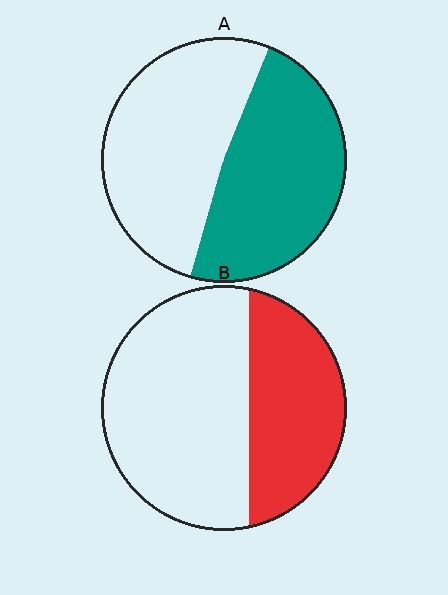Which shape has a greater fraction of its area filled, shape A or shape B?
Shape A.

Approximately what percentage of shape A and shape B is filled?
A is approximately 50% and B is approximately 35%.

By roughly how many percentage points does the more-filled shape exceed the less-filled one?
By roughly 10 percentage points (A over B).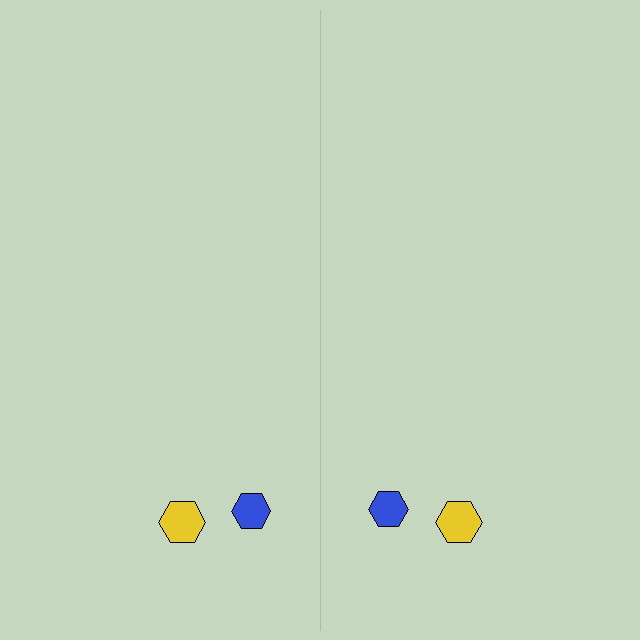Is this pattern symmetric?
Yes, this pattern has bilateral (reflection) symmetry.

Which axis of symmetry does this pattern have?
The pattern has a vertical axis of symmetry running through the center of the image.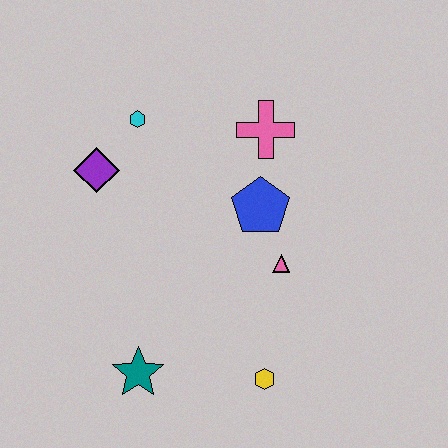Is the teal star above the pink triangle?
No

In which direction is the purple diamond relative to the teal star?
The purple diamond is above the teal star.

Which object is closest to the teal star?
The yellow hexagon is closest to the teal star.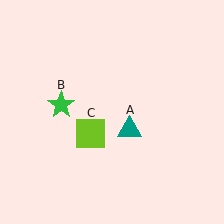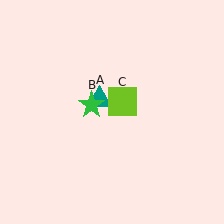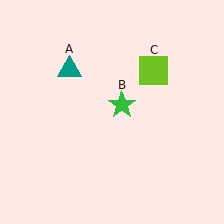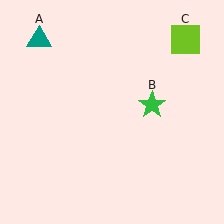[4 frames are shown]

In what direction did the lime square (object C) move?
The lime square (object C) moved up and to the right.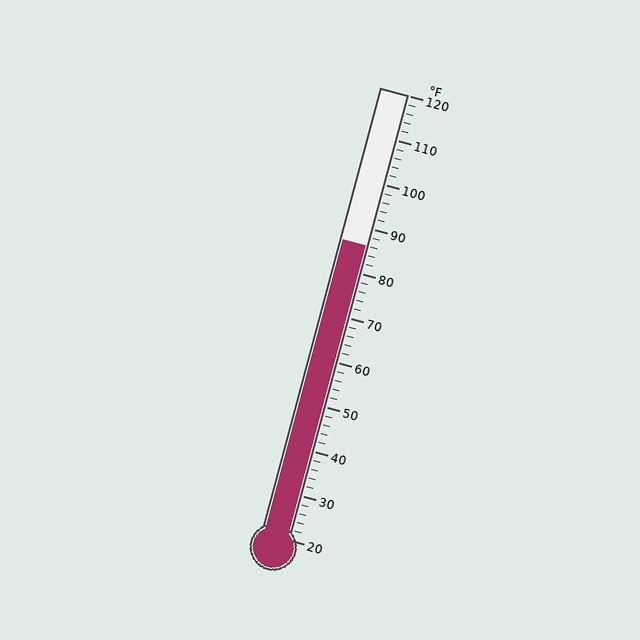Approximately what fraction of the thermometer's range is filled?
The thermometer is filled to approximately 65% of its range.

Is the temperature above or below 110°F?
The temperature is below 110°F.